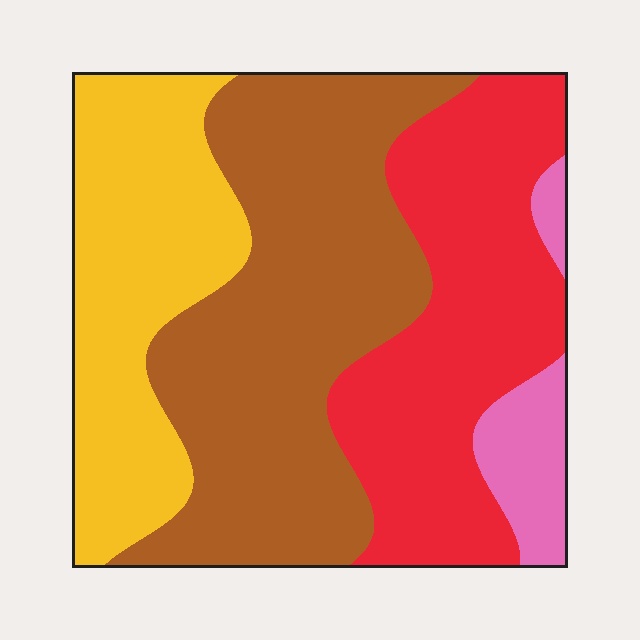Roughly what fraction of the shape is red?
Red covers around 30% of the shape.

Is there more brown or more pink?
Brown.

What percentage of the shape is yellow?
Yellow covers 24% of the shape.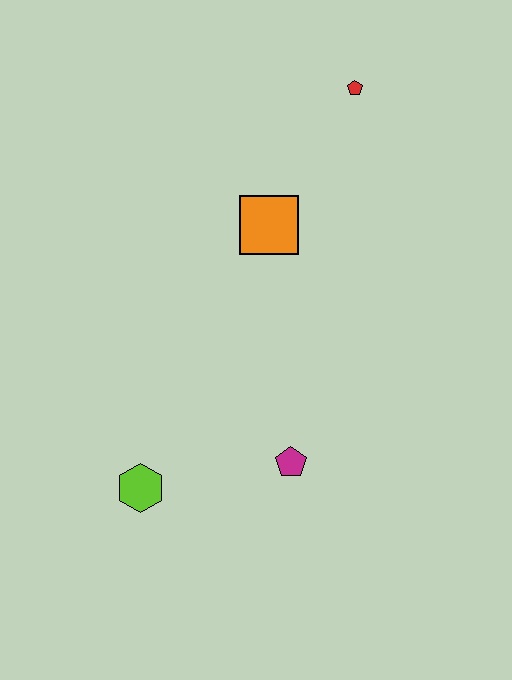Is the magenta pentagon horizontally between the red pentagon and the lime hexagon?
Yes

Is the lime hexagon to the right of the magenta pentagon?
No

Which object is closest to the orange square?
The red pentagon is closest to the orange square.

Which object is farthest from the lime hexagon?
The red pentagon is farthest from the lime hexagon.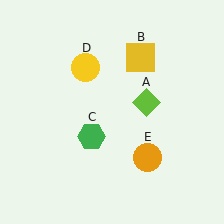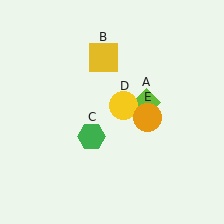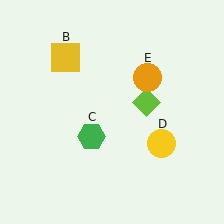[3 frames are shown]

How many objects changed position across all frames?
3 objects changed position: yellow square (object B), yellow circle (object D), orange circle (object E).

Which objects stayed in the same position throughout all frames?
Lime diamond (object A) and green hexagon (object C) remained stationary.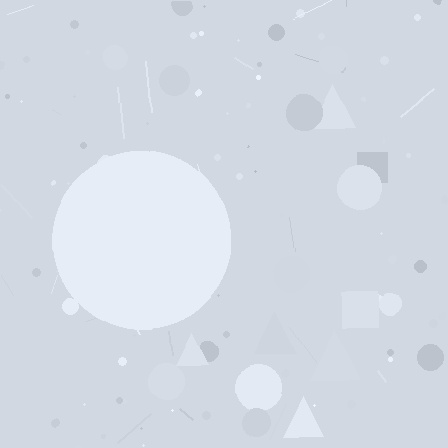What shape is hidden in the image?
A circle is hidden in the image.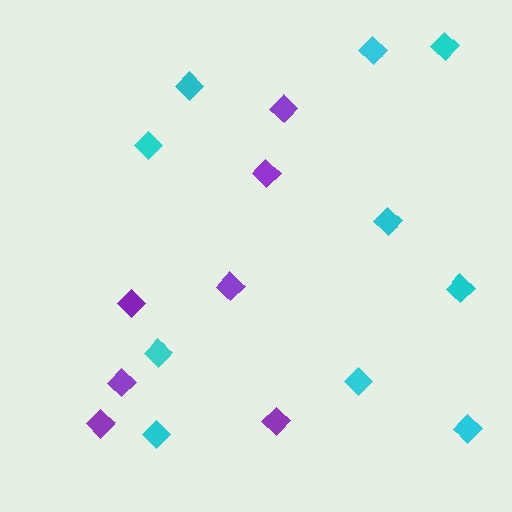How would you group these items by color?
There are 2 groups: one group of cyan diamonds (10) and one group of purple diamonds (7).